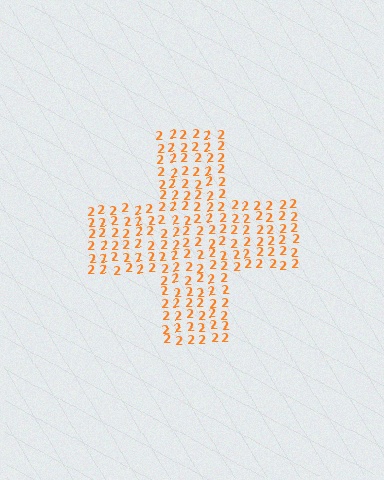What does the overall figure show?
The overall figure shows a cross.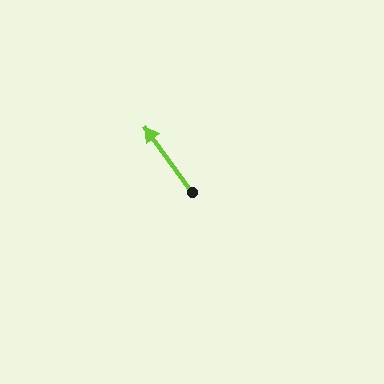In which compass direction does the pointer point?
Northwest.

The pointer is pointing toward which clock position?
Roughly 11 o'clock.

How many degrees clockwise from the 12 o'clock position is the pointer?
Approximately 324 degrees.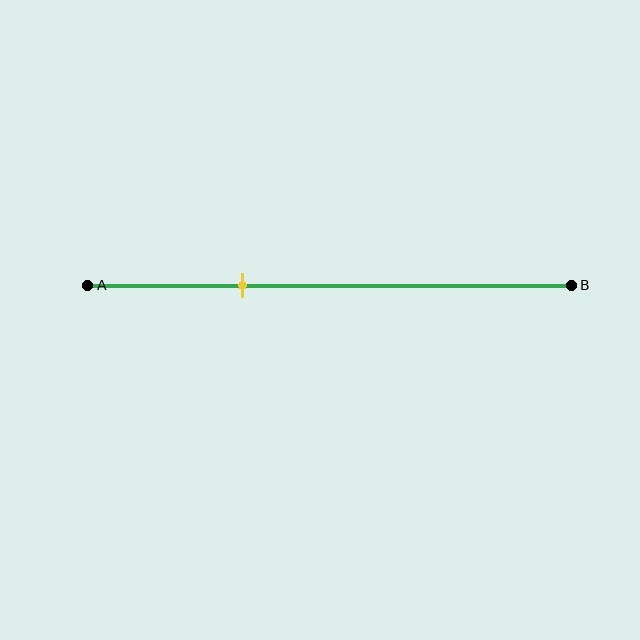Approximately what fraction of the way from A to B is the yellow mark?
The yellow mark is approximately 30% of the way from A to B.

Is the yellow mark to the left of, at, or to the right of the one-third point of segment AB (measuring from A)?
The yellow mark is approximately at the one-third point of segment AB.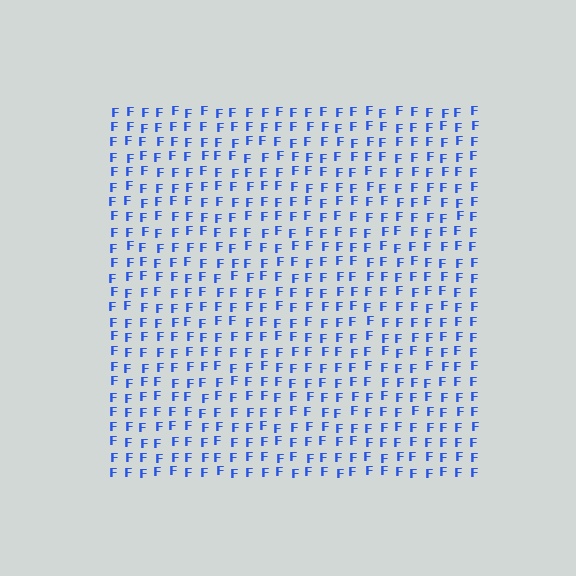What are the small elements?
The small elements are letter F's.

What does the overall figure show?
The overall figure shows a square.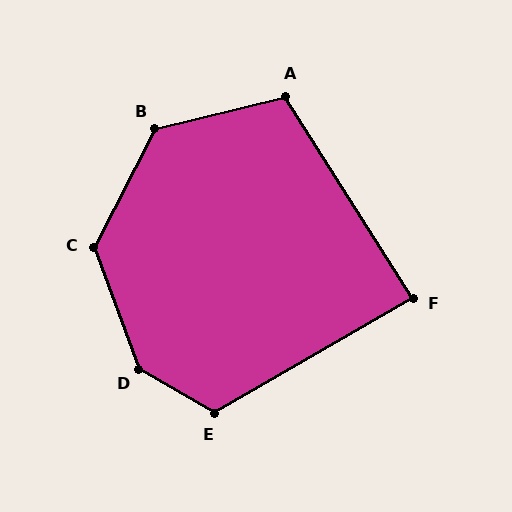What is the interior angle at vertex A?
Approximately 108 degrees (obtuse).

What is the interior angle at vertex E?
Approximately 120 degrees (obtuse).